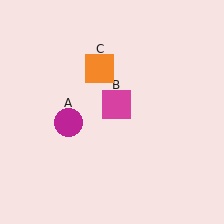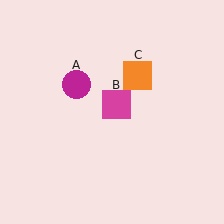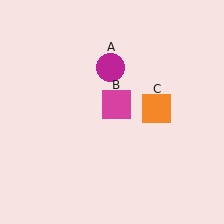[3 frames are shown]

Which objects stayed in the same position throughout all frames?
Magenta square (object B) remained stationary.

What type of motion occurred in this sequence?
The magenta circle (object A), orange square (object C) rotated clockwise around the center of the scene.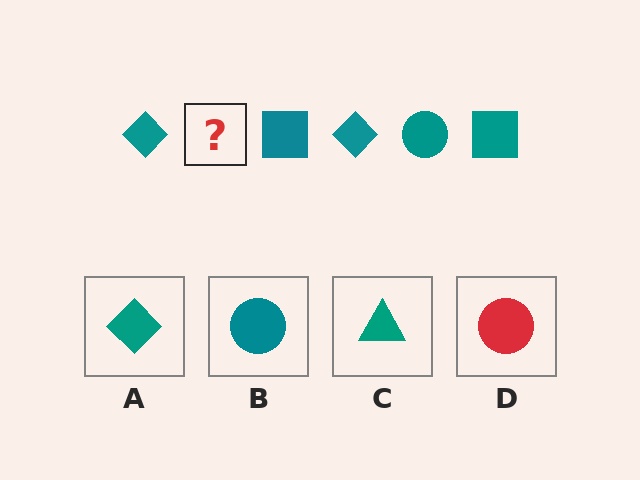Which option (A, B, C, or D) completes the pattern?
B.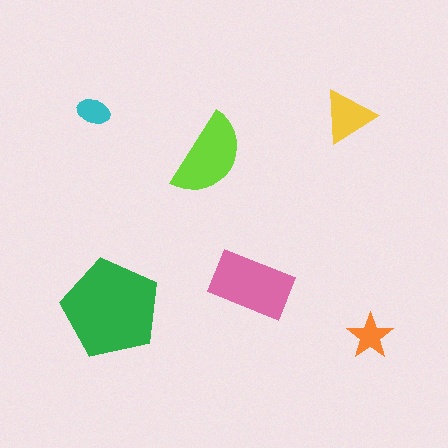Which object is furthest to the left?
The cyan ellipse is leftmost.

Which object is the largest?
The green pentagon.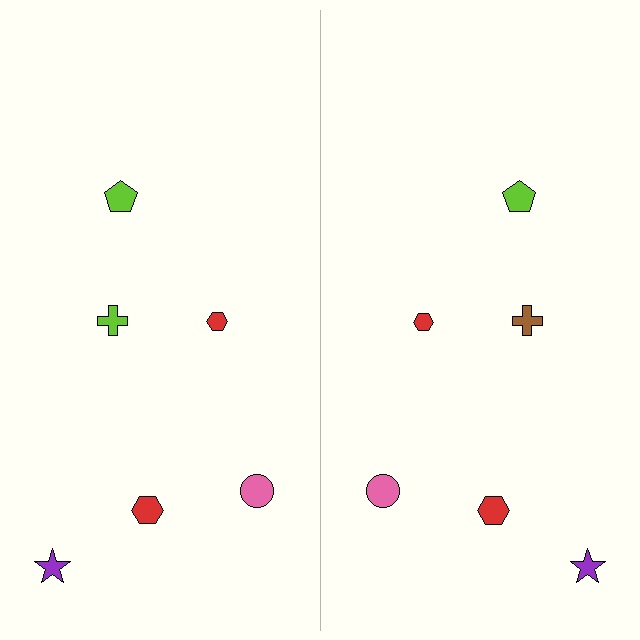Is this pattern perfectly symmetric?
No, the pattern is not perfectly symmetric. The brown cross on the right side breaks the symmetry — its mirror counterpart is lime.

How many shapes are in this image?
There are 12 shapes in this image.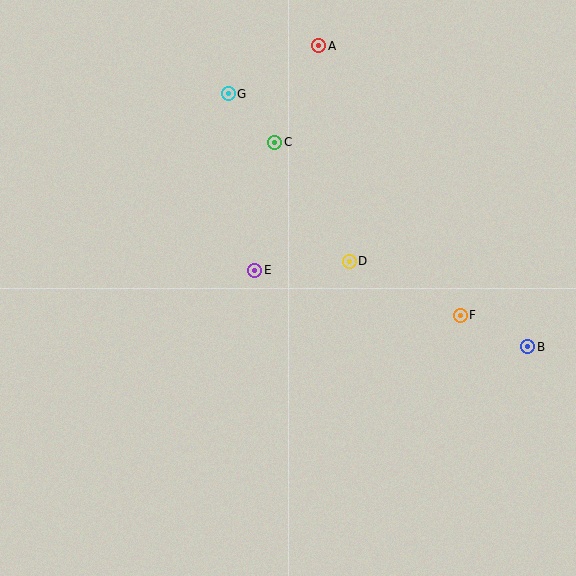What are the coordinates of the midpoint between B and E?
The midpoint between B and E is at (391, 308).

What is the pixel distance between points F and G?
The distance between F and G is 321 pixels.